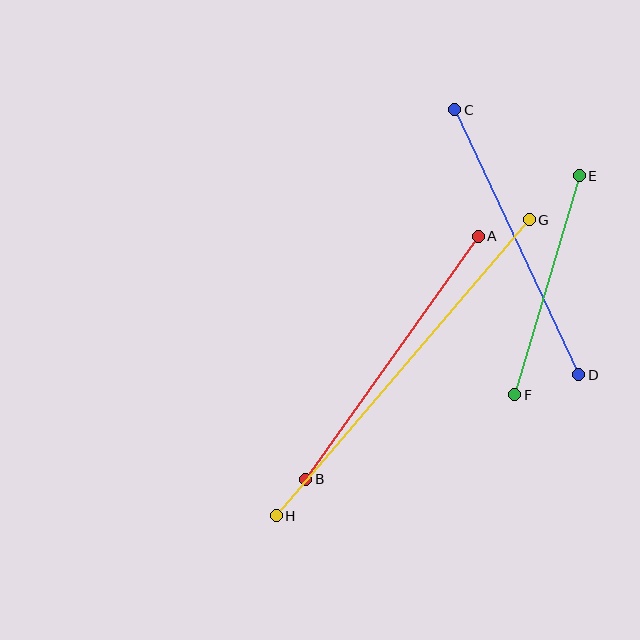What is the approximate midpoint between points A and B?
The midpoint is at approximately (392, 358) pixels.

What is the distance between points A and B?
The distance is approximately 298 pixels.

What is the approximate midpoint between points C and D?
The midpoint is at approximately (517, 242) pixels.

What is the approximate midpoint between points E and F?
The midpoint is at approximately (547, 285) pixels.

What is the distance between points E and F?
The distance is approximately 228 pixels.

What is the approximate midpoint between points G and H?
The midpoint is at approximately (403, 368) pixels.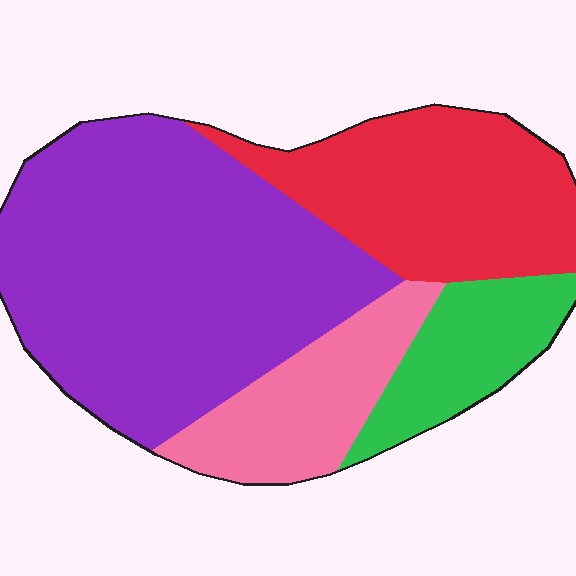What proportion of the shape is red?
Red takes up less than a quarter of the shape.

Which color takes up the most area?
Purple, at roughly 50%.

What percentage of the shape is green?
Green takes up less than a sixth of the shape.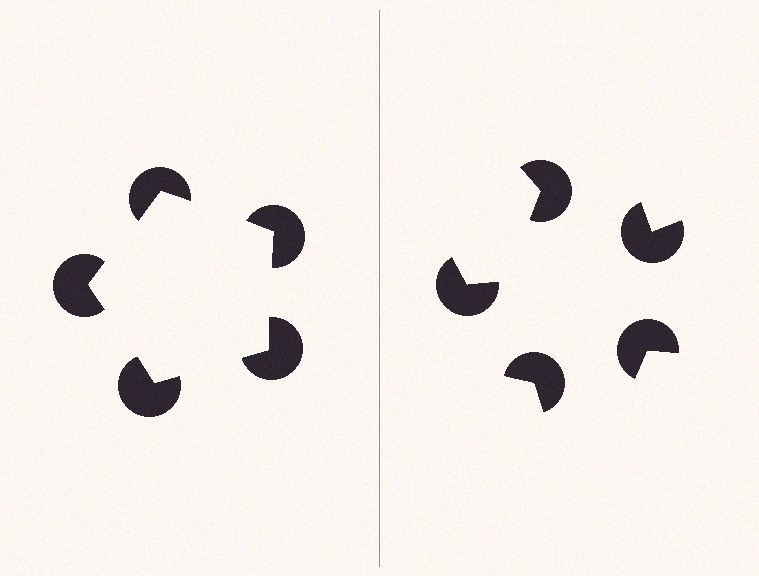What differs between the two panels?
The pac-man discs are positioned identically on both sides; only the wedge orientations differ. On the left they align to a pentagon; on the right they are misaligned.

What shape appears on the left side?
An illusory pentagon.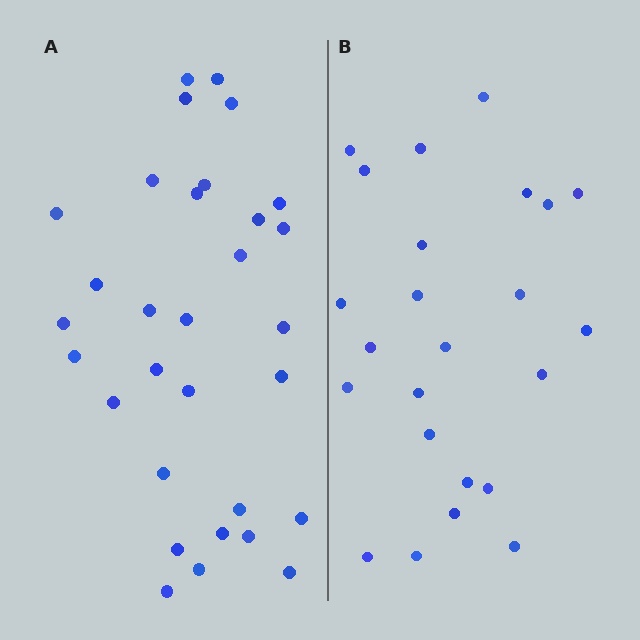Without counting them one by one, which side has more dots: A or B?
Region A (the left region) has more dots.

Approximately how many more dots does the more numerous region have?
Region A has roughly 8 or so more dots than region B.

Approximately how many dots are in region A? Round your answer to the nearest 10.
About 30 dots. (The exact count is 31, which rounds to 30.)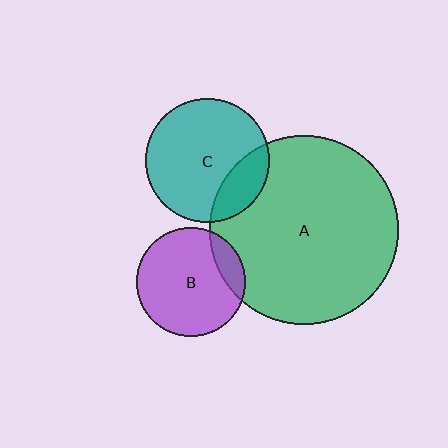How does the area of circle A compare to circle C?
Approximately 2.3 times.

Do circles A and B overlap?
Yes.